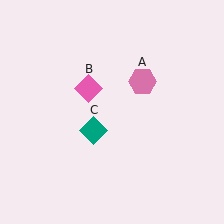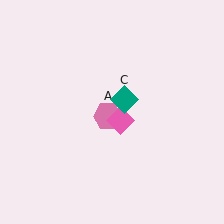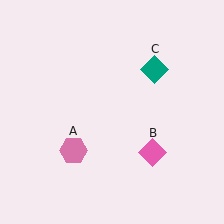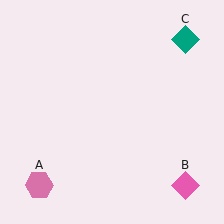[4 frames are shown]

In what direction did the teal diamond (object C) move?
The teal diamond (object C) moved up and to the right.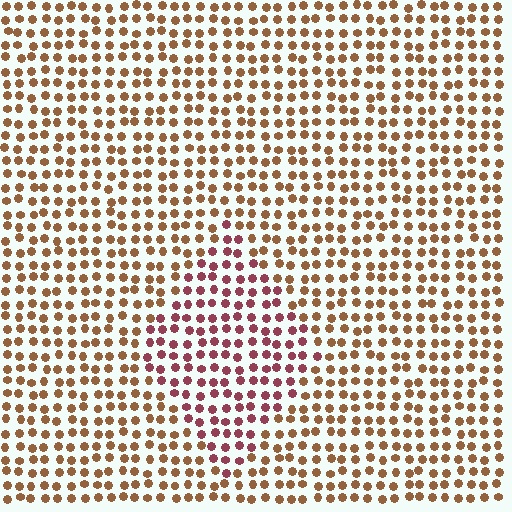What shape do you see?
I see a diamond.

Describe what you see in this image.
The image is filled with small brown elements in a uniform arrangement. A diamond-shaped region is visible where the elements are tinted to a slightly different hue, forming a subtle color boundary.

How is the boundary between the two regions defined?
The boundary is defined purely by a slight shift in hue (about 42 degrees). Spacing, size, and orientation are identical on both sides.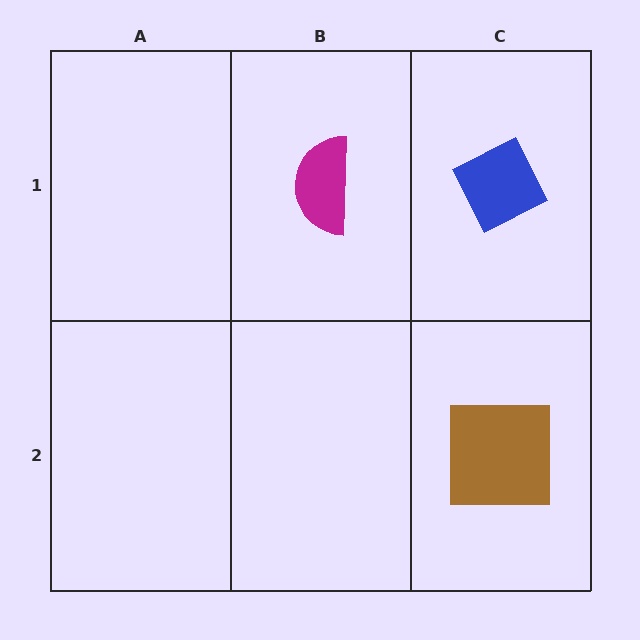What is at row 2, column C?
A brown square.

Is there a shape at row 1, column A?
No, that cell is empty.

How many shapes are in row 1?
2 shapes.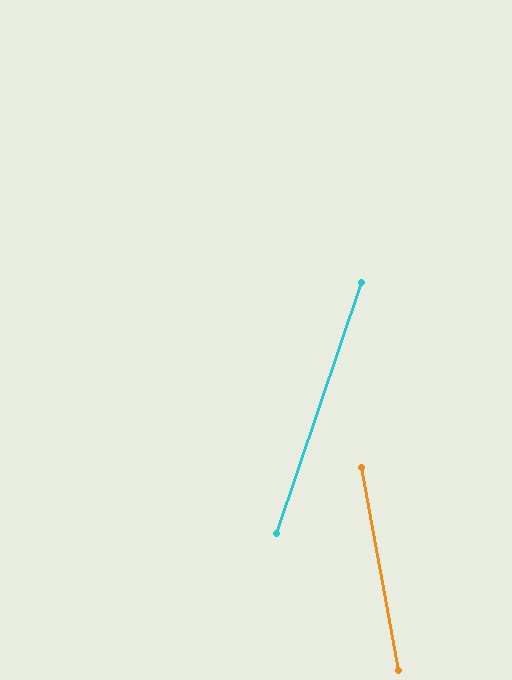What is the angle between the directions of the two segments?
Approximately 29 degrees.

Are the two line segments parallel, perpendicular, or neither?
Neither parallel nor perpendicular — they differ by about 29°.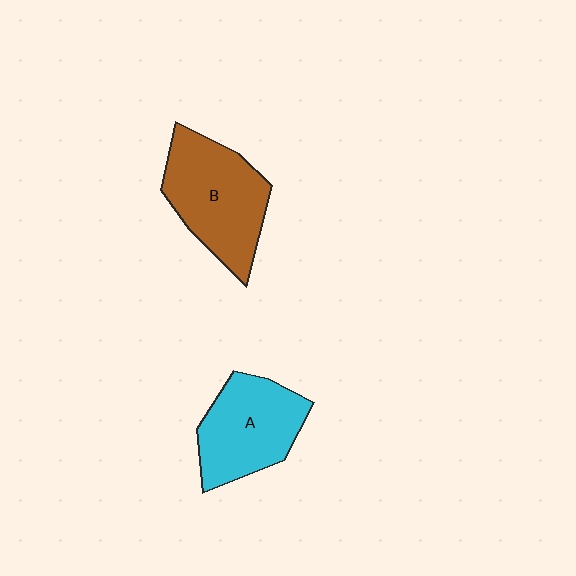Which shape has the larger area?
Shape B (brown).